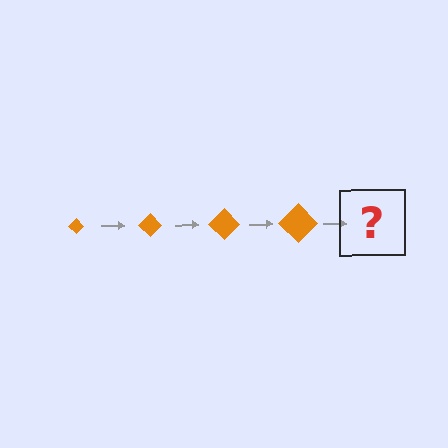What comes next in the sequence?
The next element should be an orange diamond, larger than the previous one.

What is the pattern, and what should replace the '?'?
The pattern is that the diamond gets progressively larger each step. The '?' should be an orange diamond, larger than the previous one.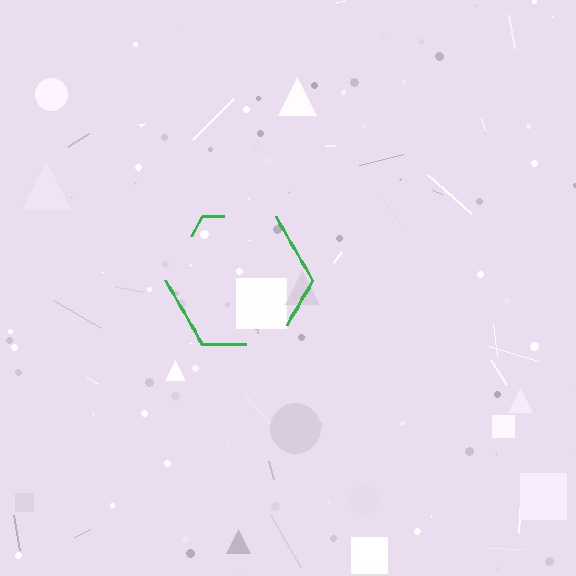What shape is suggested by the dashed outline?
The dashed outline suggests a hexagon.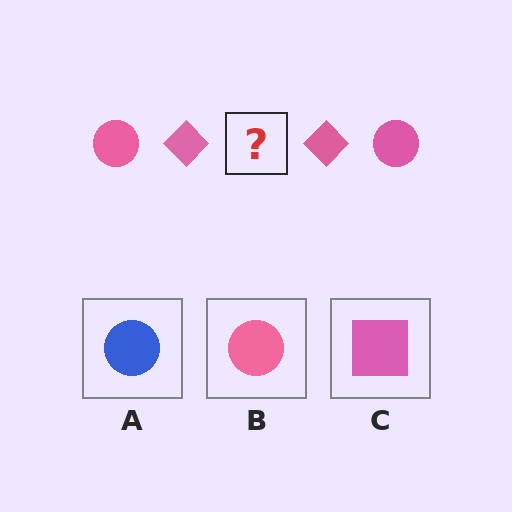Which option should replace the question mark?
Option B.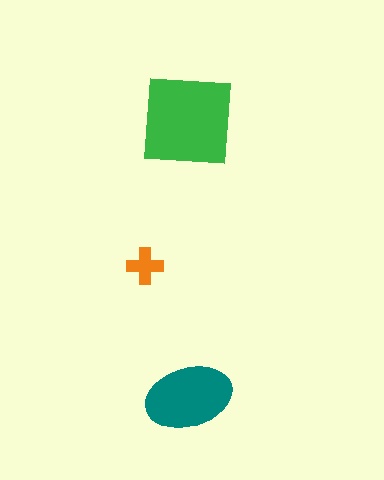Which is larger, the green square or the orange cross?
The green square.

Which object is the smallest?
The orange cross.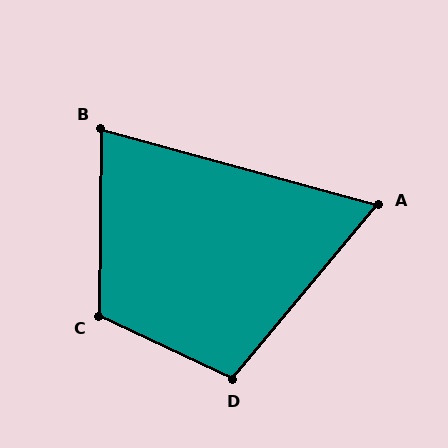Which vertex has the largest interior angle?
C, at approximately 115 degrees.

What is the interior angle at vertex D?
Approximately 104 degrees (obtuse).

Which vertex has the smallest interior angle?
A, at approximately 65 degrees.